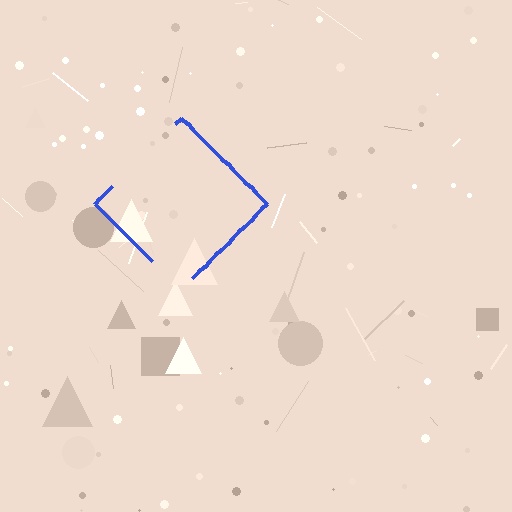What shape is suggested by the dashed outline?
The dashed outline suggests a diamond.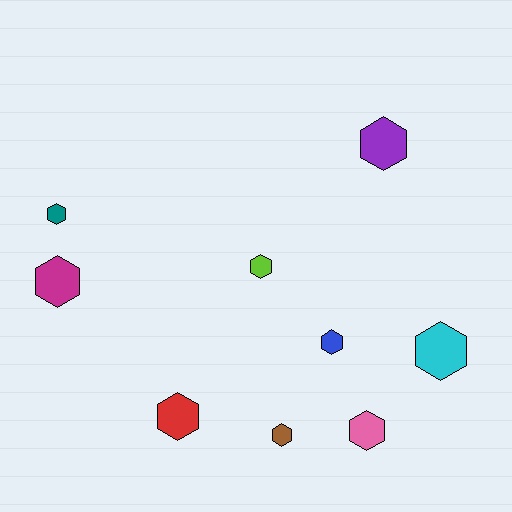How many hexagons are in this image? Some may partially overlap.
There are 9 hexagons.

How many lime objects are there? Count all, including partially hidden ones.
There is 1 lime object.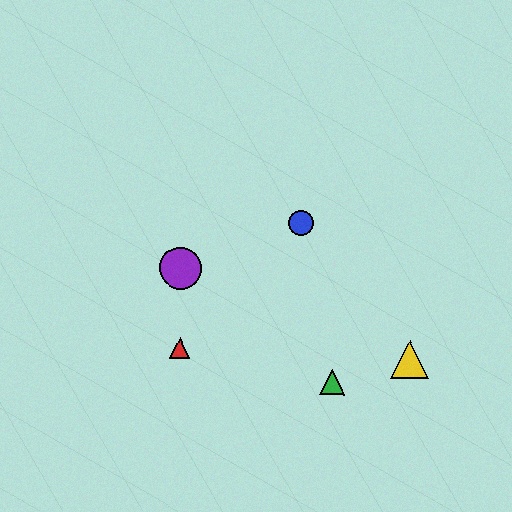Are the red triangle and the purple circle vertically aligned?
Yes, both are at x≈180.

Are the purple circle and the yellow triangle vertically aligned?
No, the purple circle is at x≈180 and the yellow triangle is at x≈410.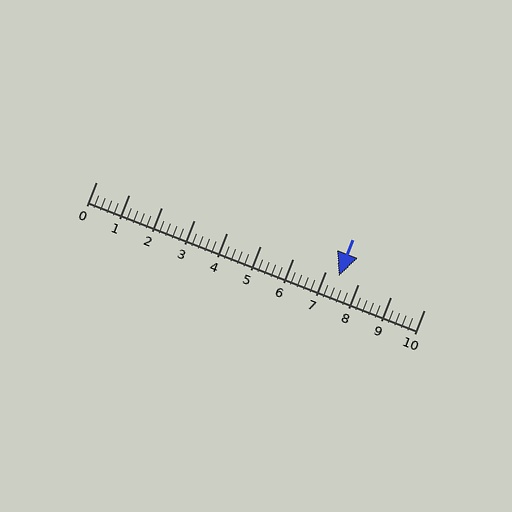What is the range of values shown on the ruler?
The ruler shows values from 0 to 10.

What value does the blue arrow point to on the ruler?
The blue arrow points to approximately 7.4.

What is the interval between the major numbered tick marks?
The major tick marks are spaced 1 units apart.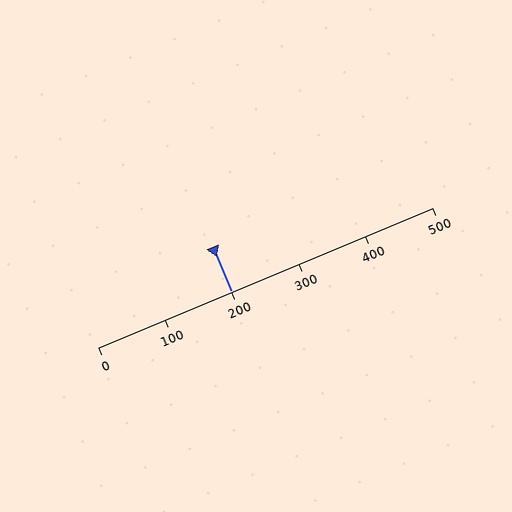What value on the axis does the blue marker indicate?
The marker indicates approximately 200.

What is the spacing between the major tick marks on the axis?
The major ticks are spaced 100 apart.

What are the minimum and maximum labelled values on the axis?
The axis runs from 0 to 500.